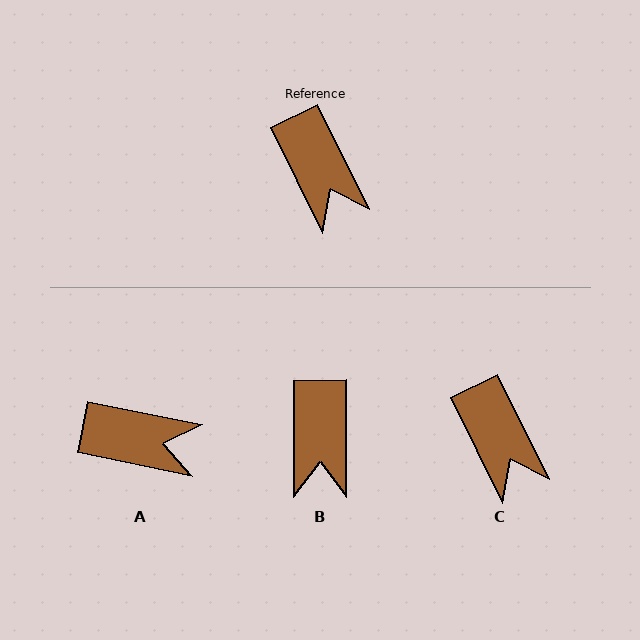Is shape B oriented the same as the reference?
No, it is off by about 26 degrees.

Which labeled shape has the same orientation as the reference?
C.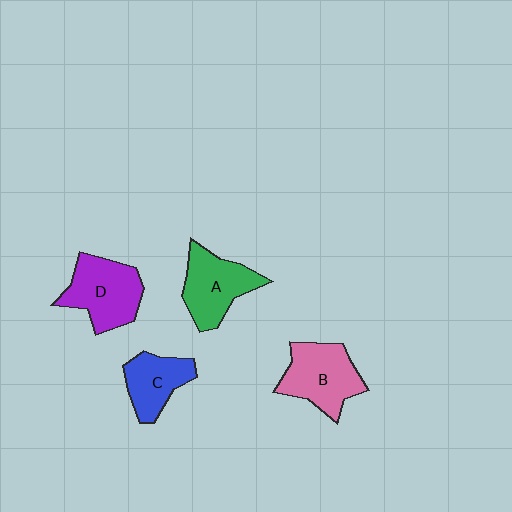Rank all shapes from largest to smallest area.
From largest to smallest: D (purple), B (pink), A (green), C (blue).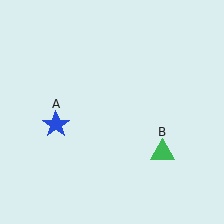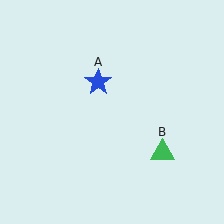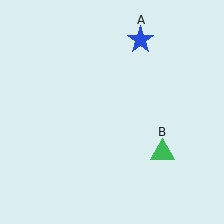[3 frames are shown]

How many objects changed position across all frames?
1 object changed position: blue star (object A).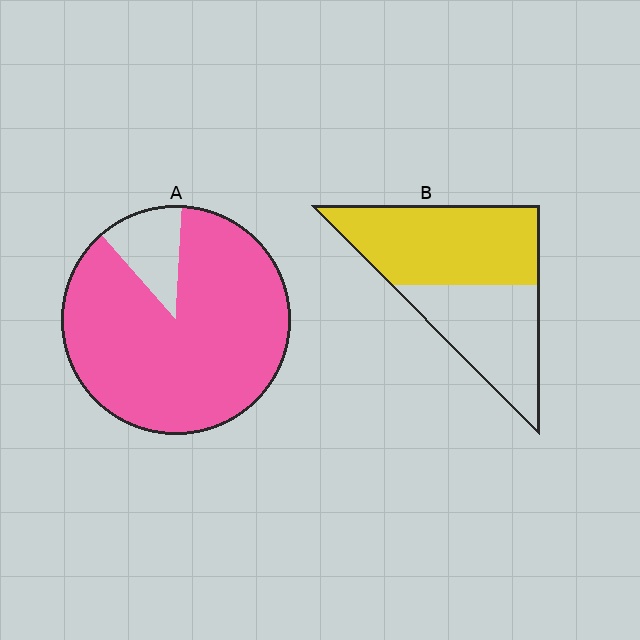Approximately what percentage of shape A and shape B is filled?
A is approximately 90% and B is approximately 55%.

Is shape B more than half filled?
Yes.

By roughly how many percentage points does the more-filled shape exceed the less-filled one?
By roughly 30 percentage points (A over B).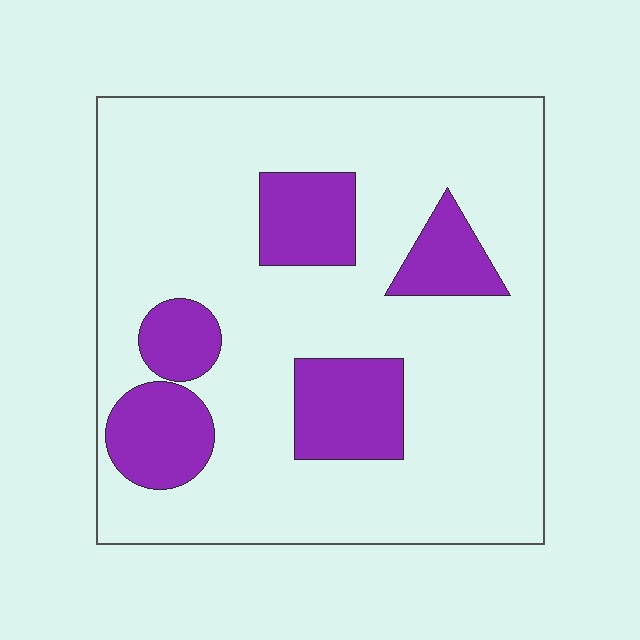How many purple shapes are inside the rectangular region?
5.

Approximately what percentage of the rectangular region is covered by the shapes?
Approximately 20%.